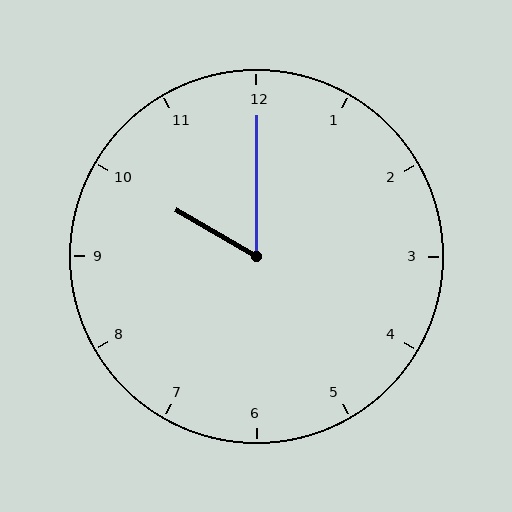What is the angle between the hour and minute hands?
Approximately 60 degrees.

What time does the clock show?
10:00.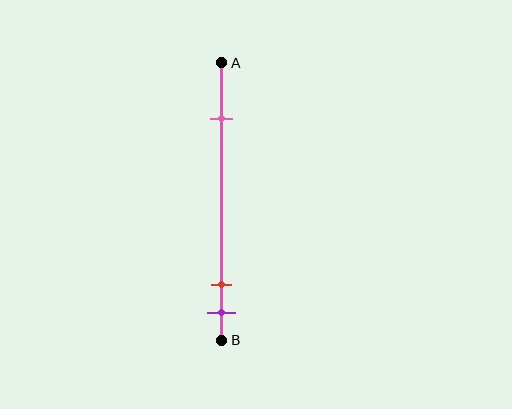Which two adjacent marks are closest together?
The red and purple marks are the closest adjacent pair.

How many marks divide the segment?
There are 3 marks dividing the segment.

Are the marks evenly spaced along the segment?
No, the marks are not evenly spaced.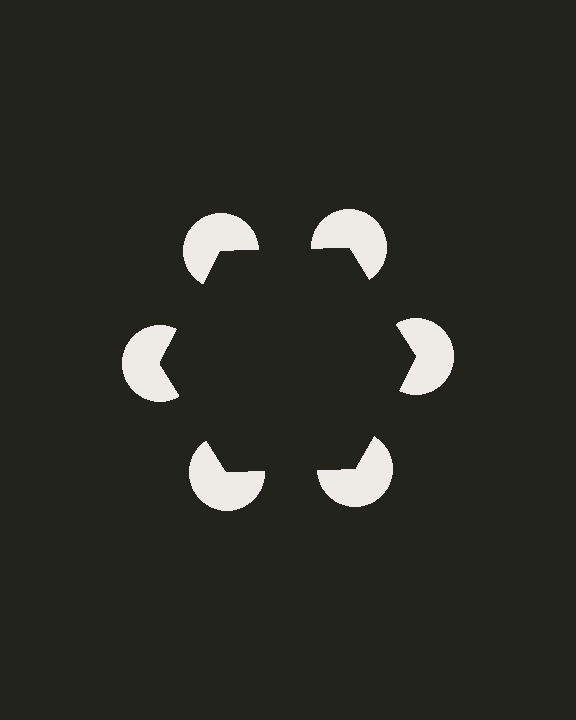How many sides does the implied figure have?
6 sides.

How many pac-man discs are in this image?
There are 6 — one at each vertex of the illusory hexagon.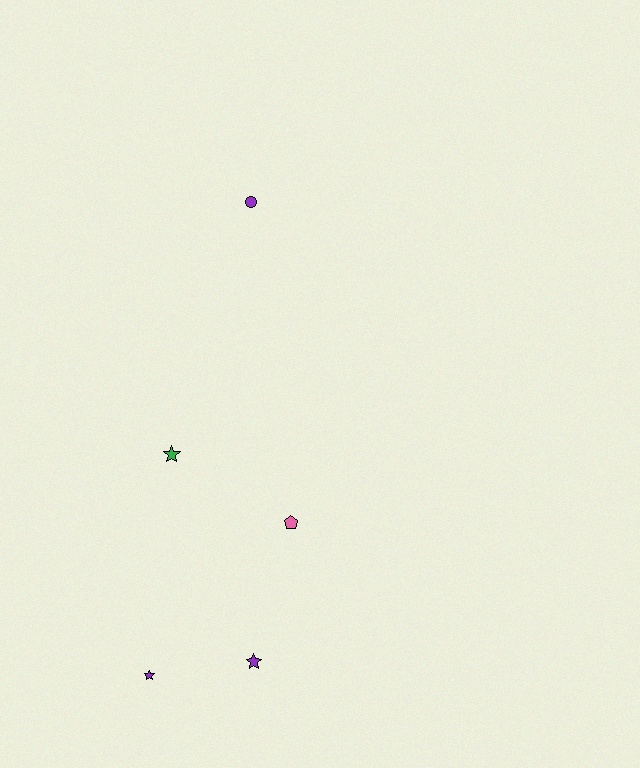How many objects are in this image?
There are 5 objects.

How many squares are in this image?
There are no squares.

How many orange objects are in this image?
There are no orange objects.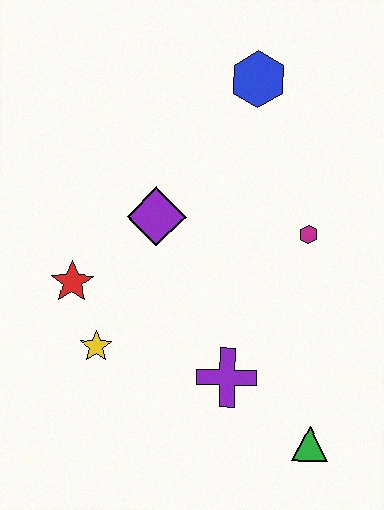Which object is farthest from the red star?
The green triangle is farthest from the red star.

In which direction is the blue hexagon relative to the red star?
The blue hexagon is above the red star.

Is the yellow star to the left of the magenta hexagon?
Yes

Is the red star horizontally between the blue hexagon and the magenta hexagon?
No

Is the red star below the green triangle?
No